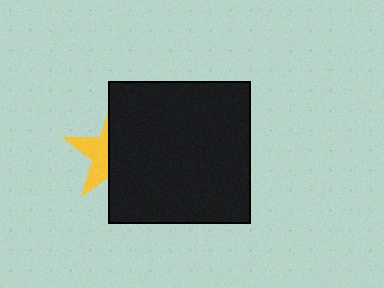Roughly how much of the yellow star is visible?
A small part of it is visible (roughly 39%).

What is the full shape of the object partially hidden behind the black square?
The partially hidden object is a yellow star.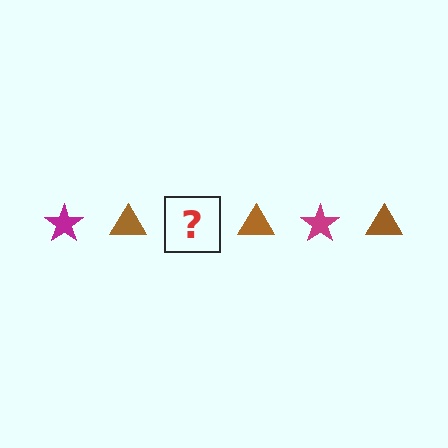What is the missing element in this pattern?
The missing element is a magenta star.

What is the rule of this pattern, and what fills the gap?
The rule is that the pattern alternates between magenta star and brown triangle. The gap should be filled with a magenta star.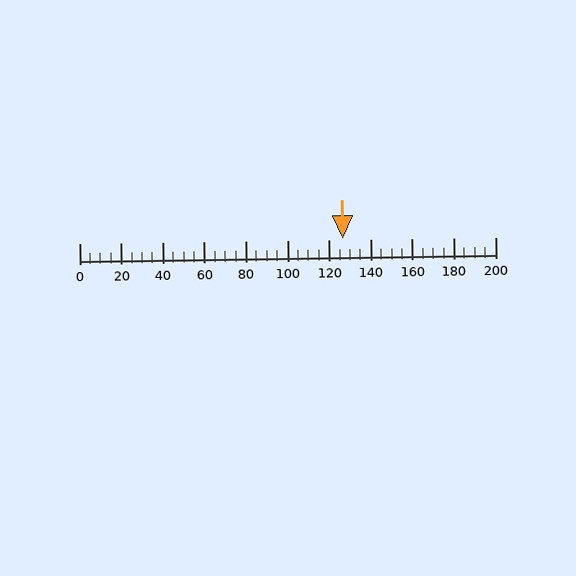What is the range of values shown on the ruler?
The ruler shows values from 0 to 200.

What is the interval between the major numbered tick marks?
The major tick marks are spaced 20 units apart.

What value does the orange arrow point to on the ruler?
The orange arrow points to approximately 127.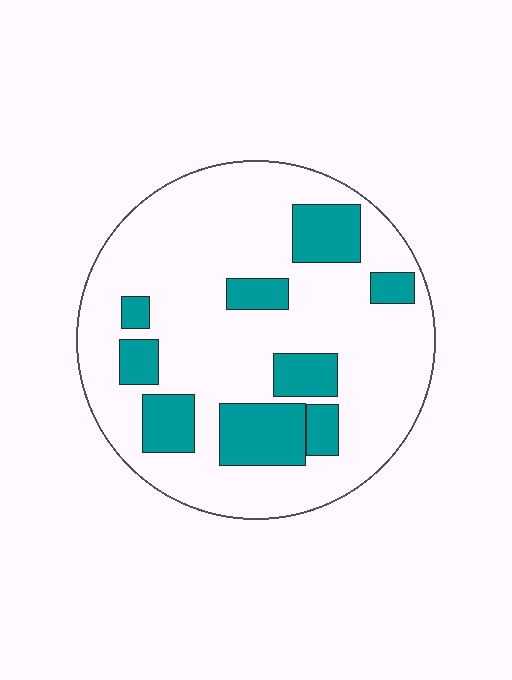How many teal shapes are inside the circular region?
9.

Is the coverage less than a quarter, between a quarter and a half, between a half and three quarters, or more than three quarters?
Less than a quarter.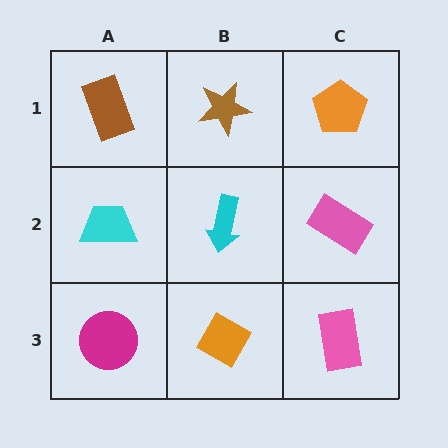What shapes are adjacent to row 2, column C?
An orange pentagon (row 1, column C), a pink rectangle (row 3, column C), a cyan arrow (row 2, column B).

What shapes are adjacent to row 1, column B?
A cyan arrow (row 2, column B), a brown rectangle (row 1, column A), an orange pentagon (row 1, column C).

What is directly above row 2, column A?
A brown rectangle.